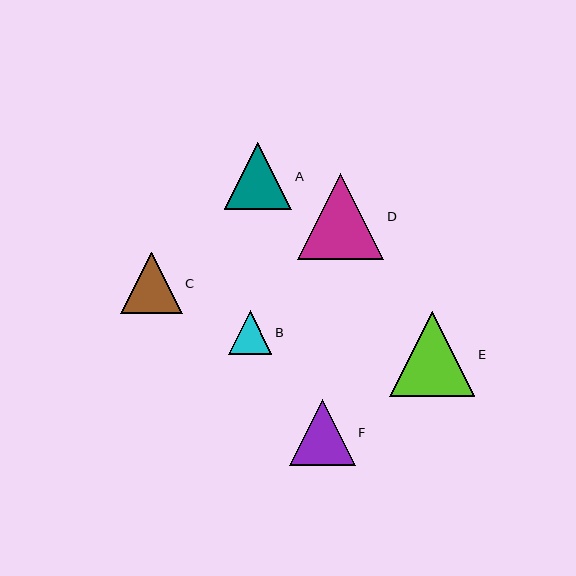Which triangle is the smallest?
Triangle B is the smallest with a size of approximately 44 pixels.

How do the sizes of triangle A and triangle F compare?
Triangle A and triangle F are approximately the same size.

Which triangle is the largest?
Triangle D is the largest with a size of approximately 86 pixels.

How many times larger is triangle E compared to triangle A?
Triangle E is approximately 1.3 times the size of triangle A.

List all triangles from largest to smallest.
From largest to smallest: D, E, A, F, C, B.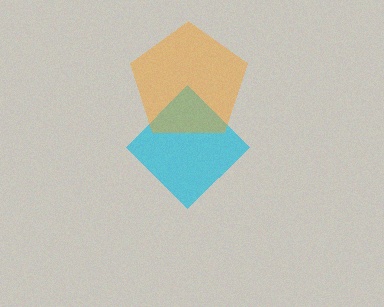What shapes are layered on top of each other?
The layered shapes are: a cyan diamond, an orange pentagon.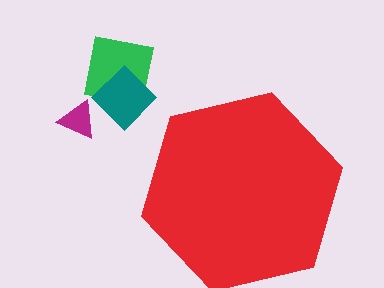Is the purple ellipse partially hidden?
Yes, the purple ellipse is partially hidden behind the red hexagon.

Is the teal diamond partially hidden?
No, the teal diamond is fully visible.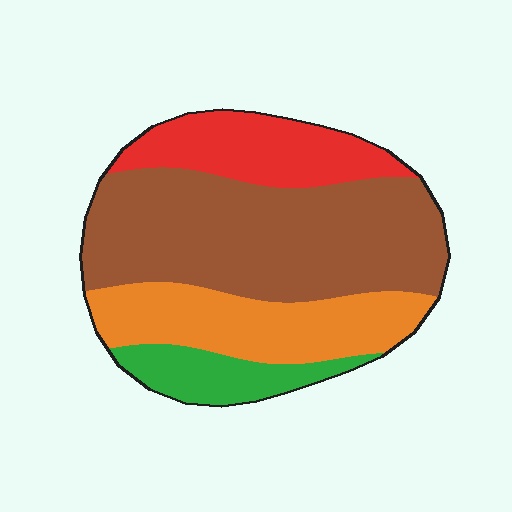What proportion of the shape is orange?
Orange covers around 25% of the shape.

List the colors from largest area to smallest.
From largest to smallest: brown, orange, red, green.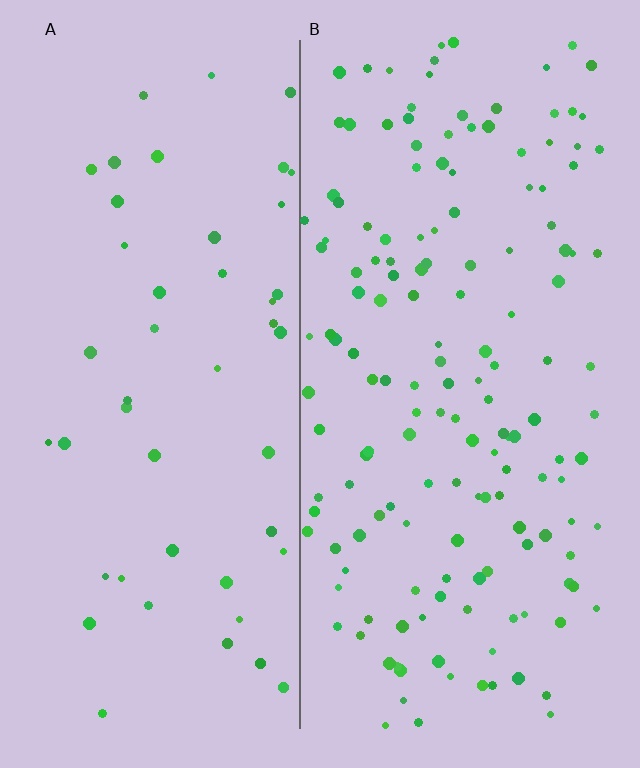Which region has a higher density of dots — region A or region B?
B (the right).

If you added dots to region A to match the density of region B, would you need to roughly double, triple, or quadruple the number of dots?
Approximately triple.